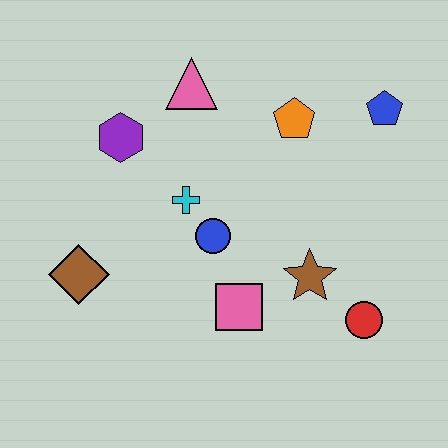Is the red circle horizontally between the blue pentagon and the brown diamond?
Yes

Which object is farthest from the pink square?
The blue pentagon is farthest from the pink square.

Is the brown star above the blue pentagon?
No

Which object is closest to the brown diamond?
The cyan cross is closest to the brown diamond.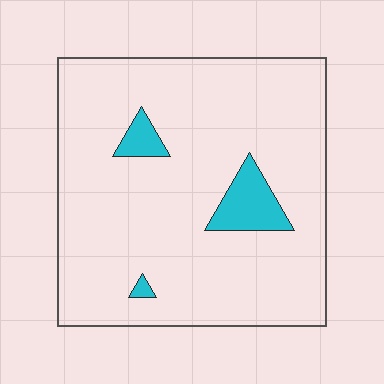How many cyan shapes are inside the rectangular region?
3.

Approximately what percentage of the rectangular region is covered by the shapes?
Approximately 10%.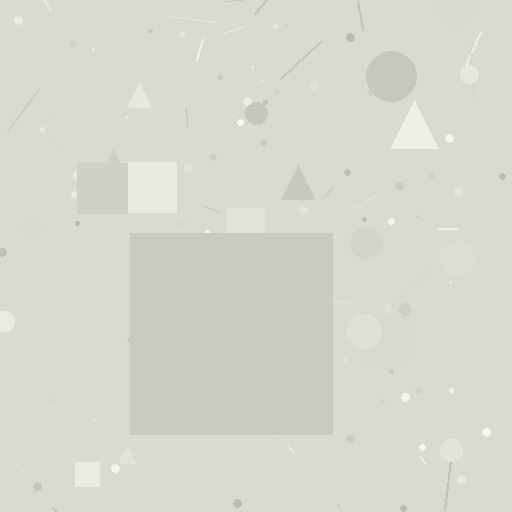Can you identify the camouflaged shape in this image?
The camouflaged shape is a square.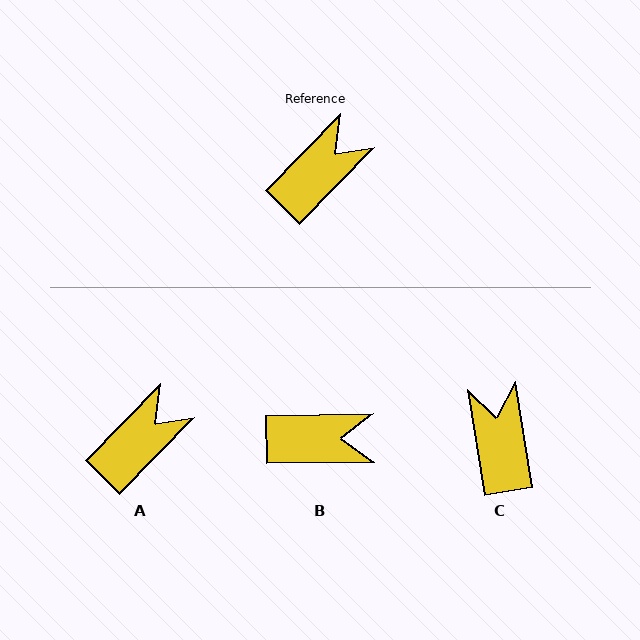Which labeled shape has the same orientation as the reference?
A.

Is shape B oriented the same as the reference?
No, it is off by about 45 degrees.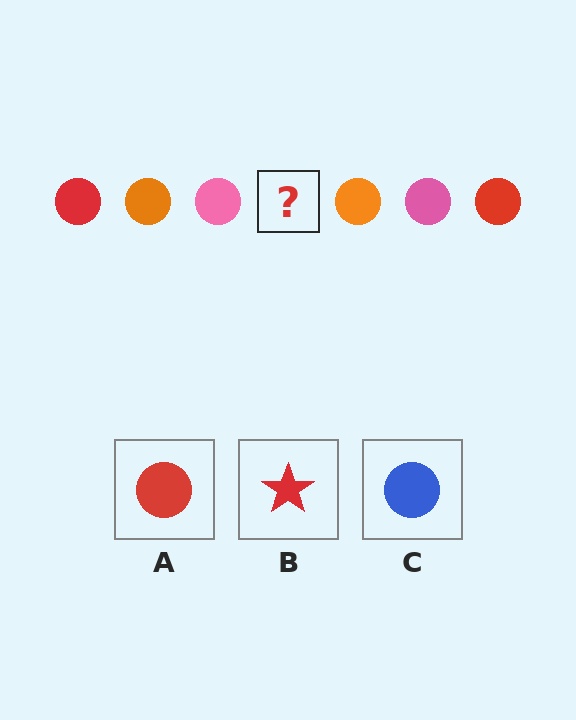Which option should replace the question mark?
Option A.